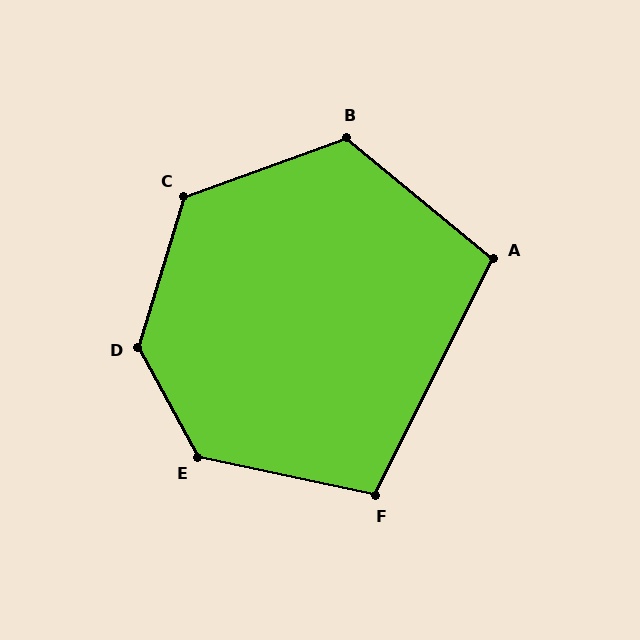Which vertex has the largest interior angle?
D, at approximately 135 degrees.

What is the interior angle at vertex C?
Approximately 127 degrees (obtuse).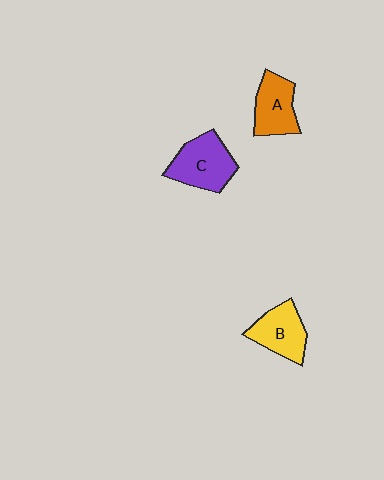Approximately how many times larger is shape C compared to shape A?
Approximately 1.2 times.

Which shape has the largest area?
Shape C (purple).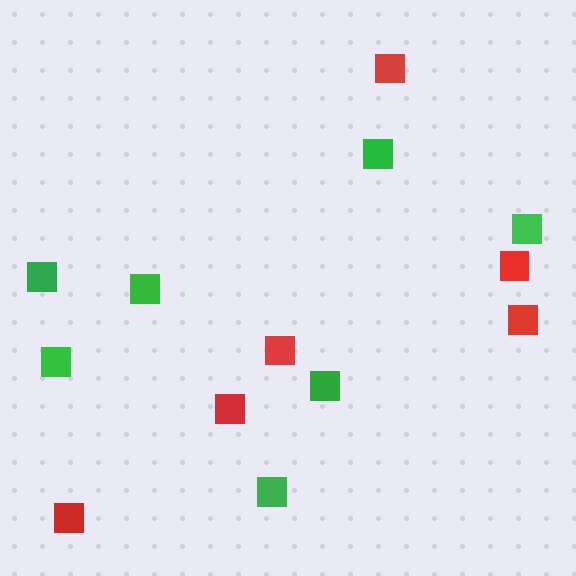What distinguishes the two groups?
There are 2 groups: one group of green squares (7) and one group of red squares (6).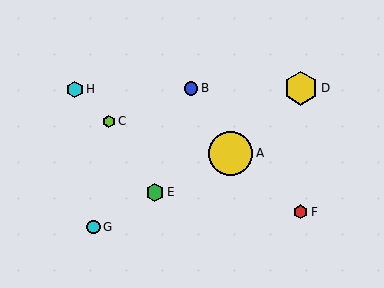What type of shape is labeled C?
Shape C is a lime hexagon.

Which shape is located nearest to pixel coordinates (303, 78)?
The yellow hexagon (labeled D) at (301, 88) is nearest to that location.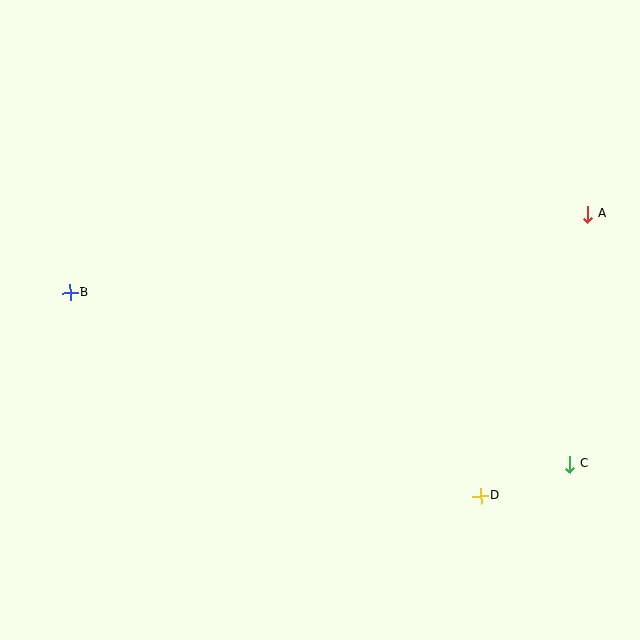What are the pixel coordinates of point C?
Point C is at (570, 464).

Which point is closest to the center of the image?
Point D at (481, 496) is closest to the center.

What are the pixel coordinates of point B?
Point B is at (70, 293).